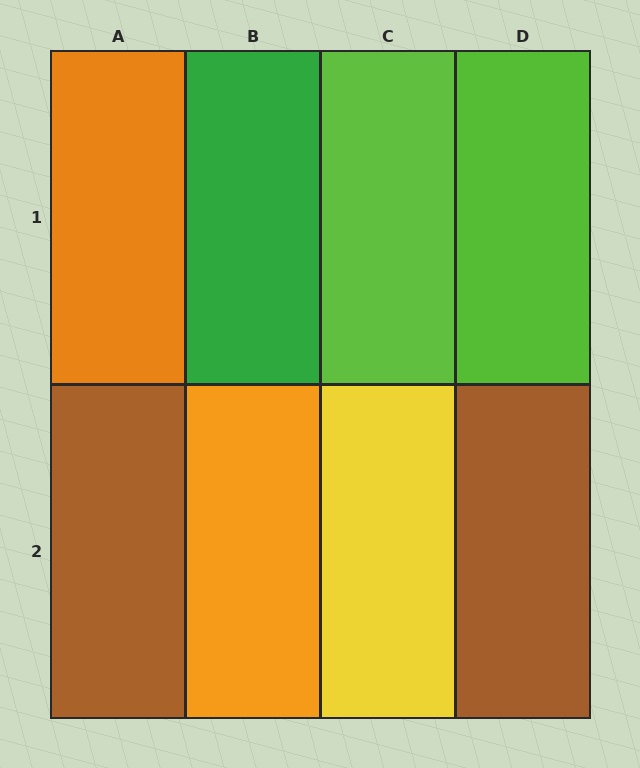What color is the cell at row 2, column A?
Brown.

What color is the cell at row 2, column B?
Orange.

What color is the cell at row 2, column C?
Yellow.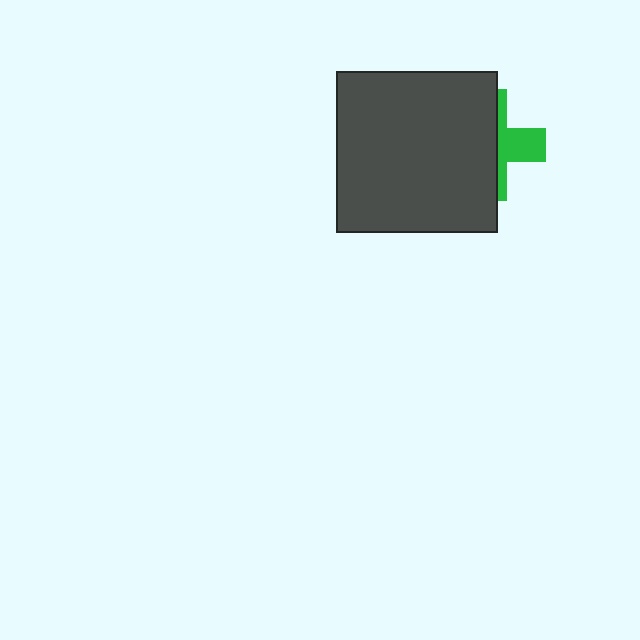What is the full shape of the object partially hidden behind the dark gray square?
The partially hidden object is a green cross.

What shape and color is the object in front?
The object in front is a dark gray square.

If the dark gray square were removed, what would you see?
You would see the complete green cross.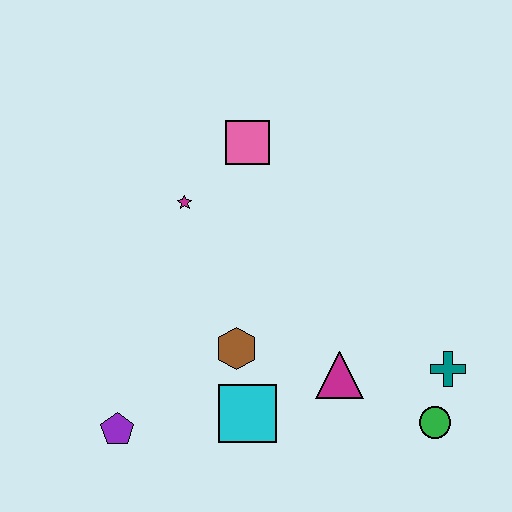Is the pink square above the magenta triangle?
Yes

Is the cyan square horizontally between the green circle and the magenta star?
Yes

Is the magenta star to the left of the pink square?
Yes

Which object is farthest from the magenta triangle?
The pink square is farthest from the magenta triangle.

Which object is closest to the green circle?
The teal cross is closest to the green circle.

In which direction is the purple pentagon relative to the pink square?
The purple pentagon is below the pink square.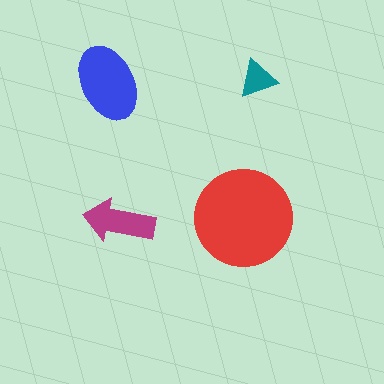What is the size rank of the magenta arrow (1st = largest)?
3rd.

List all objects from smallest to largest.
The teal triangle, the magenta arrow, the blue ellipse, the red circle.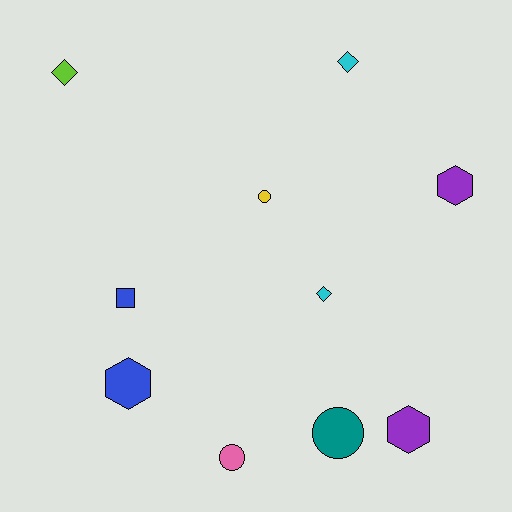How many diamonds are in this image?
There are 3 diamonds.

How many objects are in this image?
There are 10 objects.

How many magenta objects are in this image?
There are no magenta objects.